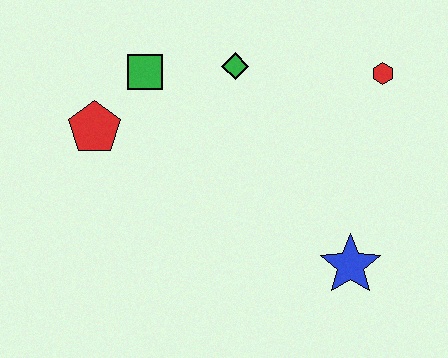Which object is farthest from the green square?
The blue star is farthest from the green square.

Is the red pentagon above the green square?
No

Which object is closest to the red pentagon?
The green square is closest to the red pentagon.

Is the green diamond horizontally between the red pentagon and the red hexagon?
Yes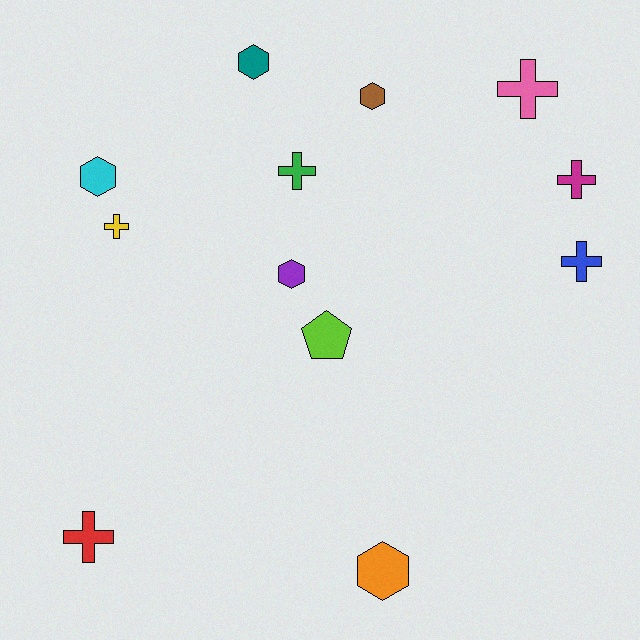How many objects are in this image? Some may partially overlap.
There are 12 objects.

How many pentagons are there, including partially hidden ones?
There is 1 pentagon.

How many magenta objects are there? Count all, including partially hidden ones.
There is 1 magenta object.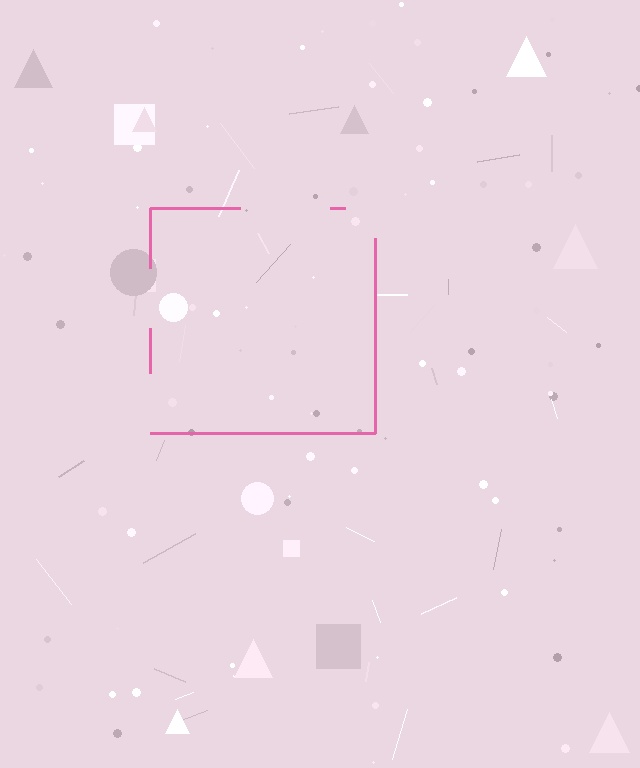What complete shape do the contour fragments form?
The contour fragments form a square.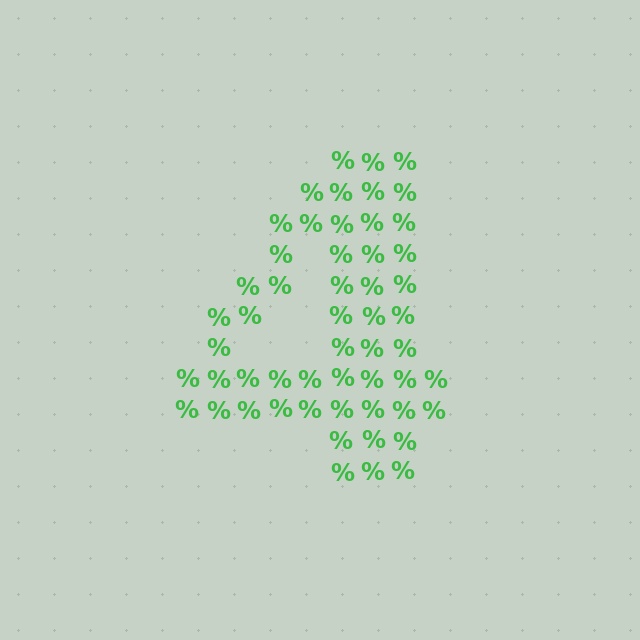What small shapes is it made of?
It is made of small percent signs.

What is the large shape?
The large shape is the digit 4.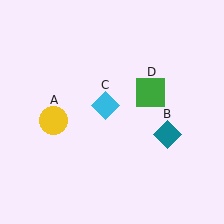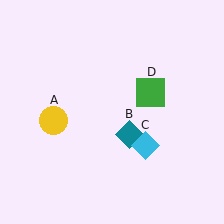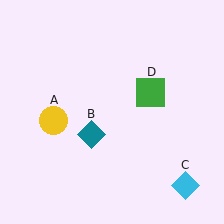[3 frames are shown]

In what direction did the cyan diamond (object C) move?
The cyan diamond (object C) moved down and to the right.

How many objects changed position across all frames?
2 objects changed position: teal diamond (object B), cyan diamond (object C).